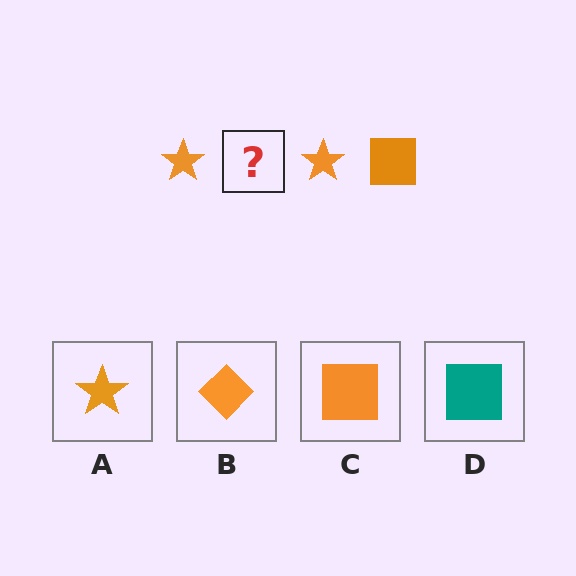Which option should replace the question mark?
Option C.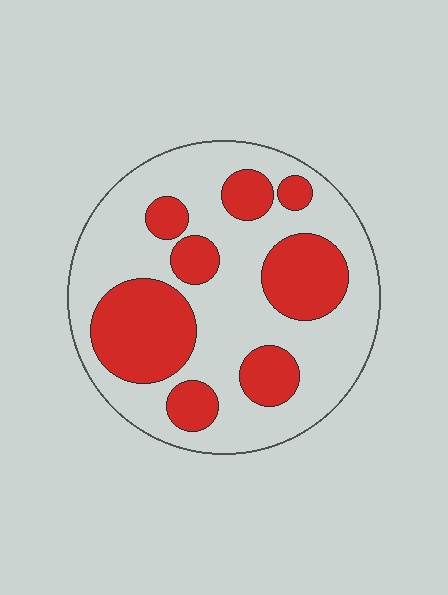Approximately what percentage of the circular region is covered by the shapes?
Approximately 35%.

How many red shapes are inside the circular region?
8.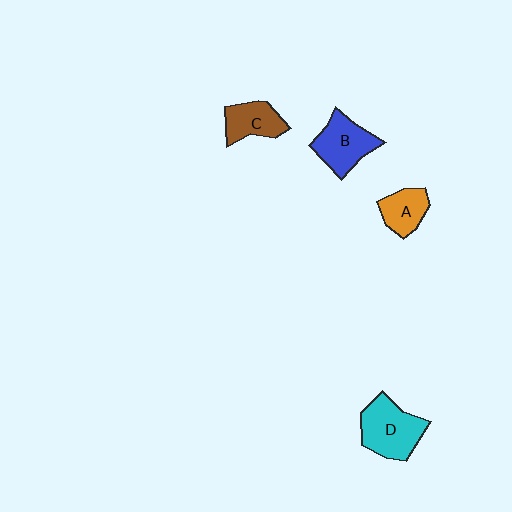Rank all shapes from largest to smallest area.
From largest to smallest: D (cyan), B (blue), C (brown), A (orange).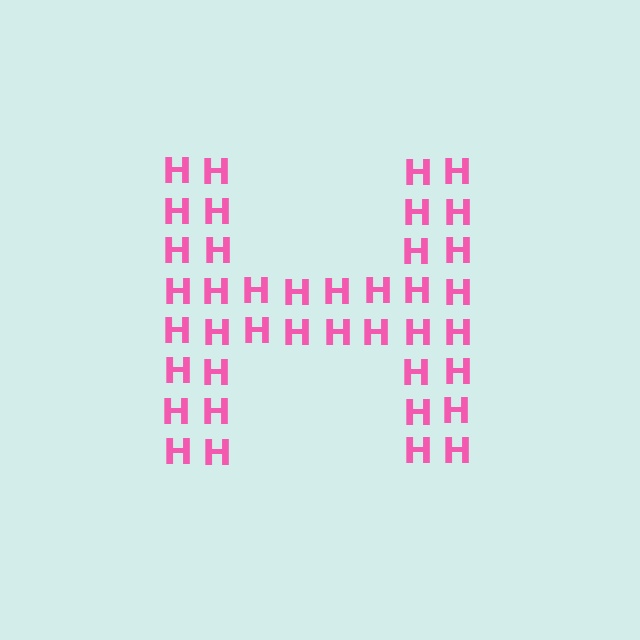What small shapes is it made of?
It is made of small letter H's.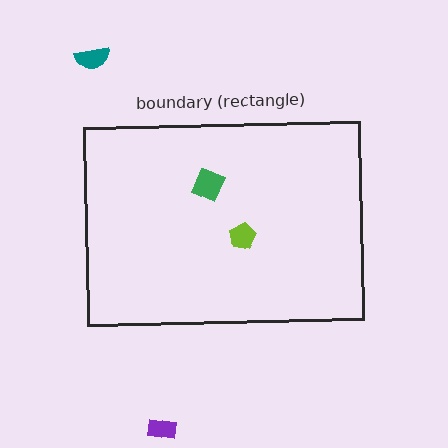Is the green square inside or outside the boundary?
Inside.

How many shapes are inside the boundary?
2 inside, 2 outside.